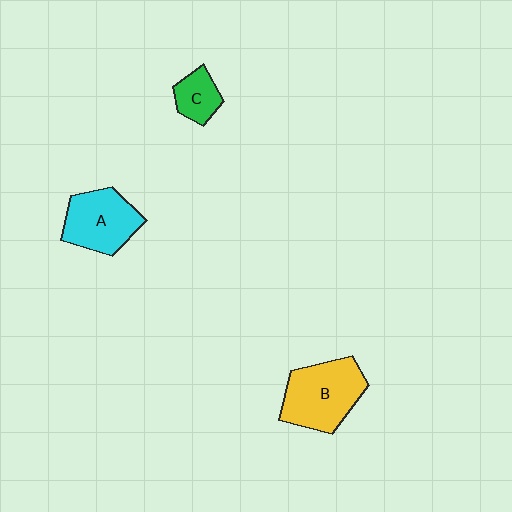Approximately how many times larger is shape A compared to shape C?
Approximately 2.0 times.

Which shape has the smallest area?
Shape C (green).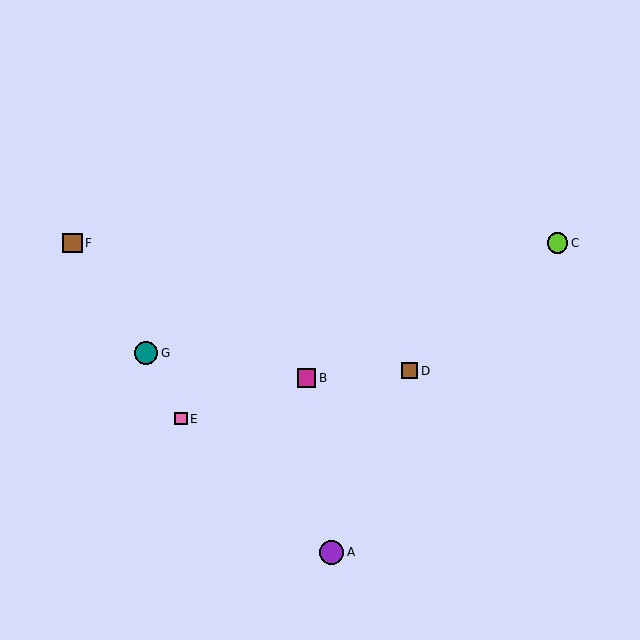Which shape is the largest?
The purple circle (labeled A) is the largest.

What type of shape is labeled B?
Shape B is a magenta square.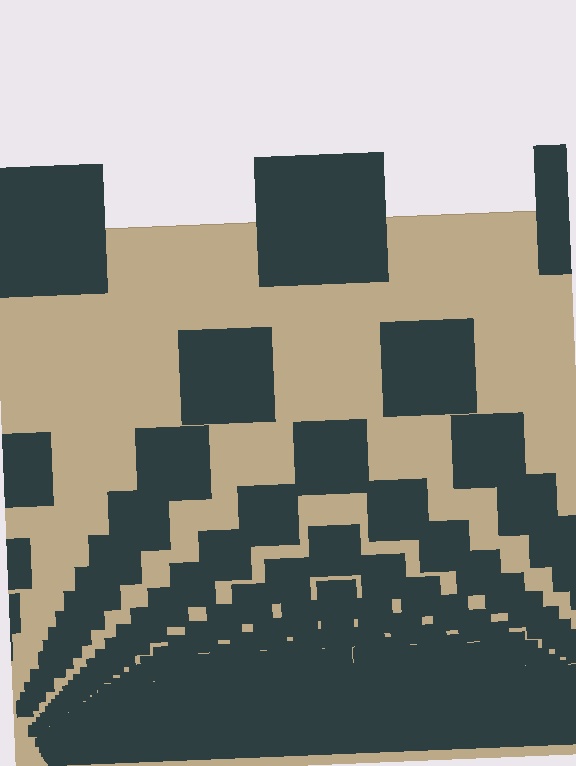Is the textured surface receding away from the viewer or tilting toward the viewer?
The surface appears to tilt toward the viewer. Texture elements get larger and sparser toward the top.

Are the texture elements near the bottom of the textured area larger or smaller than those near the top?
Smaller. The gradient is inverted — elements near the bottom are smaller and denser.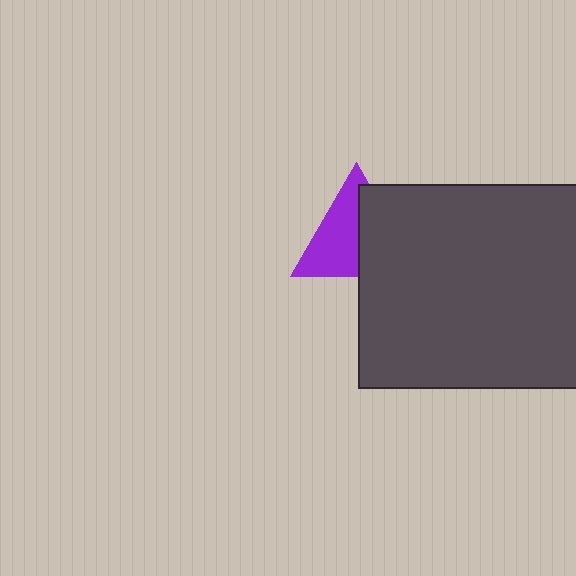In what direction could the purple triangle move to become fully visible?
The purple triangle could move left. That would shift it out from behind the dark gray rectangle entirely.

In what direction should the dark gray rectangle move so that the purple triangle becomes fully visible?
The dark gray rectangle should move right. That is the shortest direction to clear the overlap and leave the purple triangle fully visible.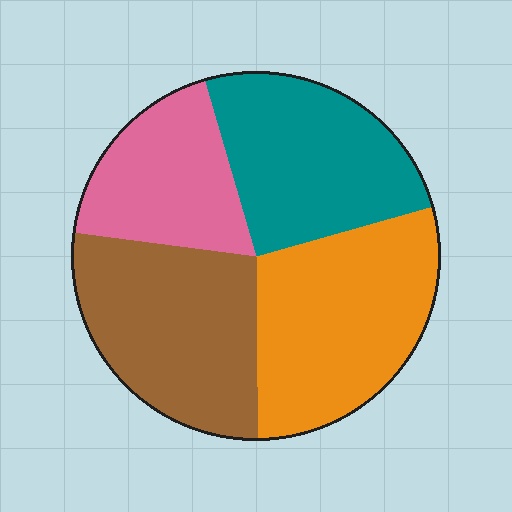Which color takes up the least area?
Pink, at roughly 20%.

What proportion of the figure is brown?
Brown covers around 25% of the figure.